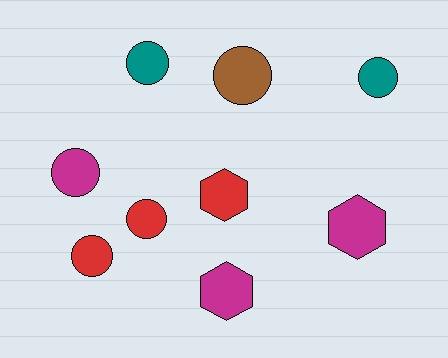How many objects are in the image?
There are 9 objects.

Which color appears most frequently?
Red, with 3 objects.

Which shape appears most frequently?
Circle, with 6 objects.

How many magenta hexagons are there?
There are 2 magenta hexagons.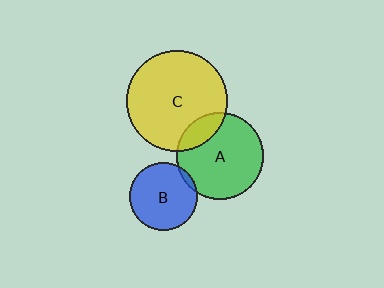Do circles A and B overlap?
Yes.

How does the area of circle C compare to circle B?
Approximately 2.2 times.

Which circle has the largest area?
Circle C (yellow).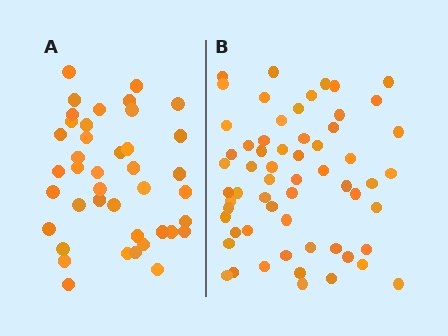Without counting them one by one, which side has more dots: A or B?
Region B (the right region) has more dots.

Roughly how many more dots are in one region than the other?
Region B has approximately 20 more dots than region A.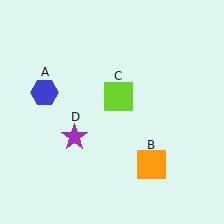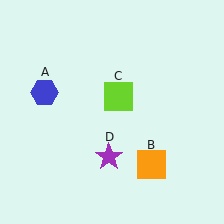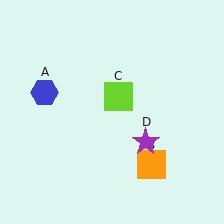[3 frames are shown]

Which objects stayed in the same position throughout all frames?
Blue hexagon (object A) and orange square (object B) and lime square (object C) remained stationary.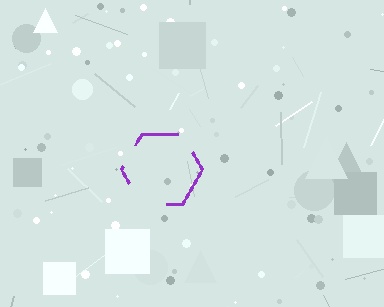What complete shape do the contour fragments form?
The contour fragments form a hexagon.